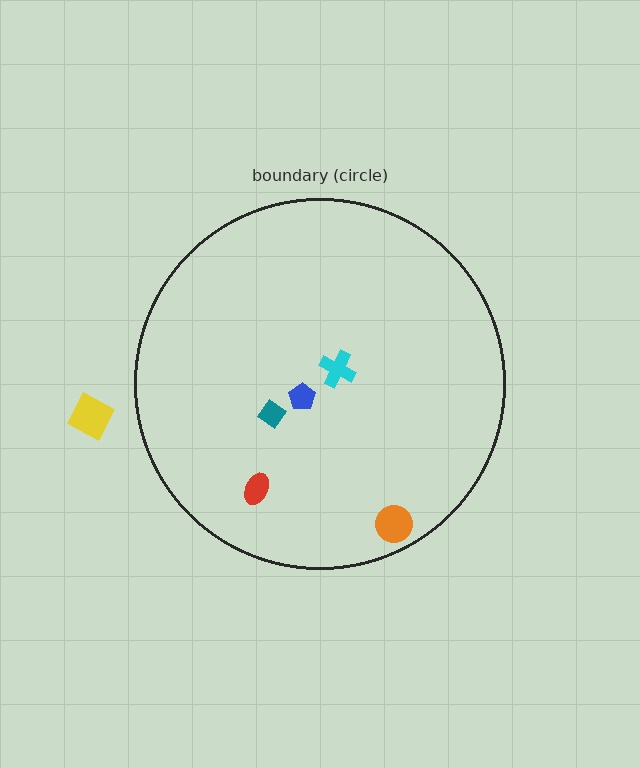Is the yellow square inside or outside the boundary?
Outside.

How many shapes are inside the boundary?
5 inside, 1 outside.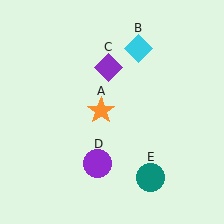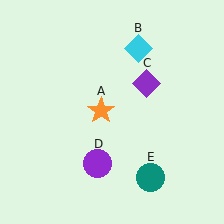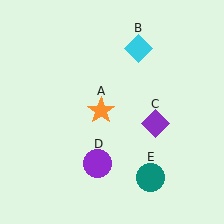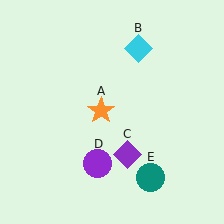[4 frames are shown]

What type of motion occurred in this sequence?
The purple diamond (object C) rotated clockwise around the center of the scene.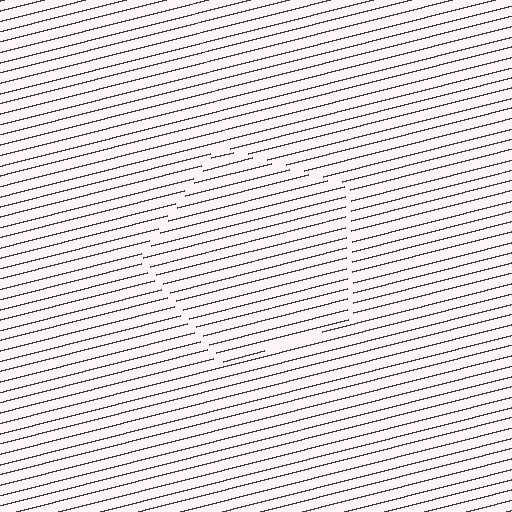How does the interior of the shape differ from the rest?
The interior of the shape contains the same grating, shifted by half a period — the contour is defined by the phase discontinuity where line-ends from the inner and outer gratings abut.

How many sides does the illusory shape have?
5 sides — the line-ends trace a pentagon.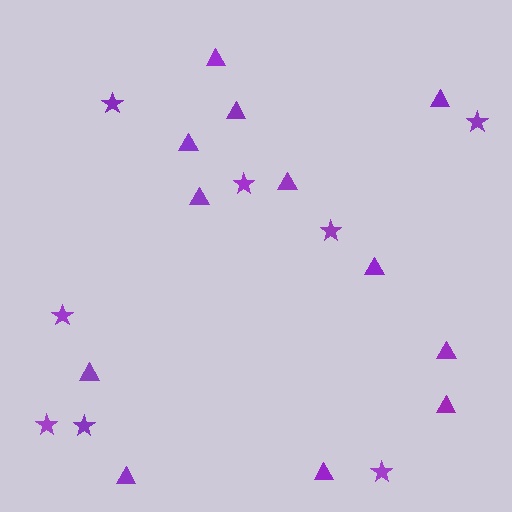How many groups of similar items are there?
There are 2 groups: one group of stars (8) and one group of triangles (12).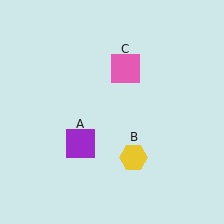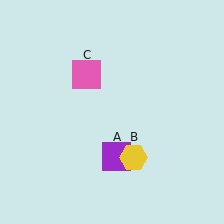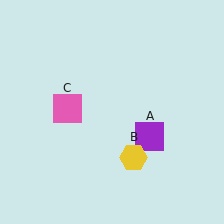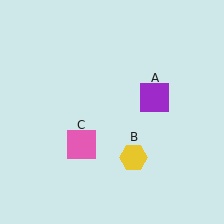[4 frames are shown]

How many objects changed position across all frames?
2 objects changed position: purple square (object A), pink square (object C).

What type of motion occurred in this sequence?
The purple square (object A), pink square (object C) rotated counterclockwise around the center of the scene.